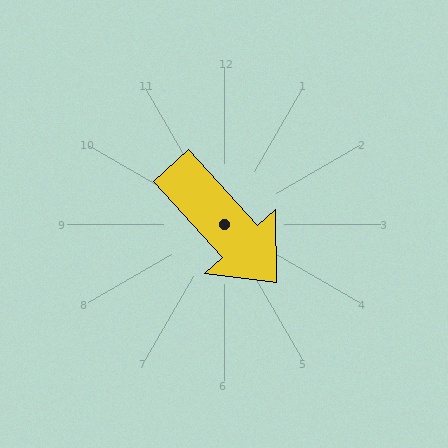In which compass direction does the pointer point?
Southeast.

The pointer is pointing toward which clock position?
Roughly 5 o'clock.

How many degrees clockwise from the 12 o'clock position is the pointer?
Approximately 138 degrees.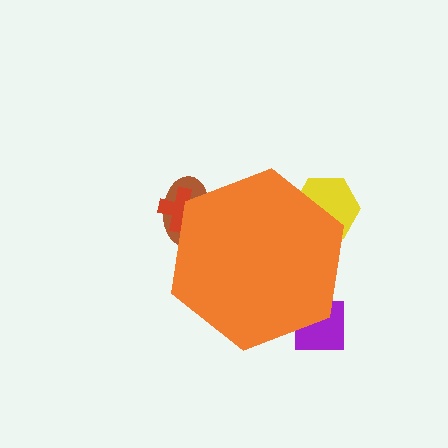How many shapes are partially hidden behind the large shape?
4 shapes are partially hidden.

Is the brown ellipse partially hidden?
Yes, the brown ellipse is partially hidden behind the orange hexagon.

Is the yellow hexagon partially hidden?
Yes, the yellow hexagon is partially hidden behind the orange hexagon.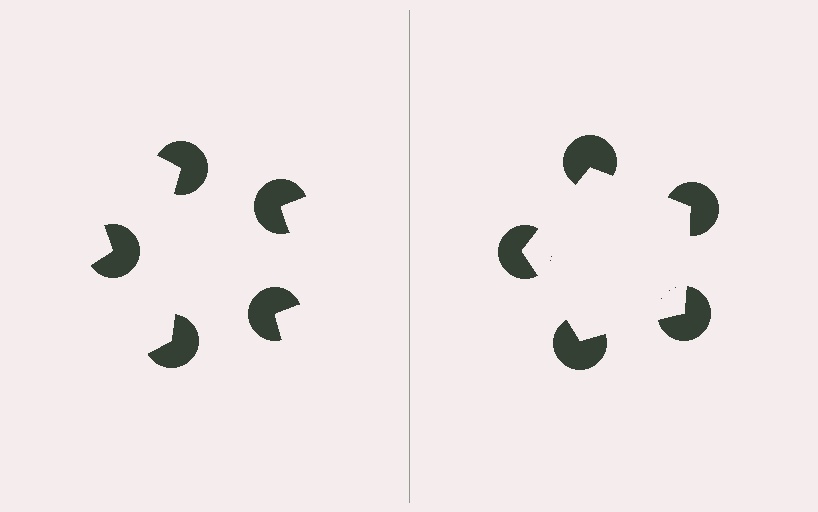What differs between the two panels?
The pac-man discs are positioned identically on both sides; only the wedge orientations differ. On the right they align to a pentagon; on the left they are misaligned.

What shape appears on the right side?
An illusory pentagon.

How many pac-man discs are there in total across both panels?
10 — 5 on each side.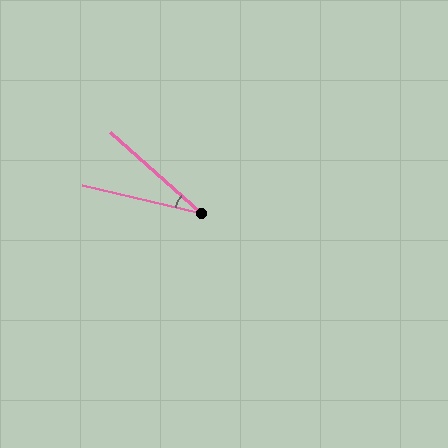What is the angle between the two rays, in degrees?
Approximately 29 degrees.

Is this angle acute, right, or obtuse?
It is acute.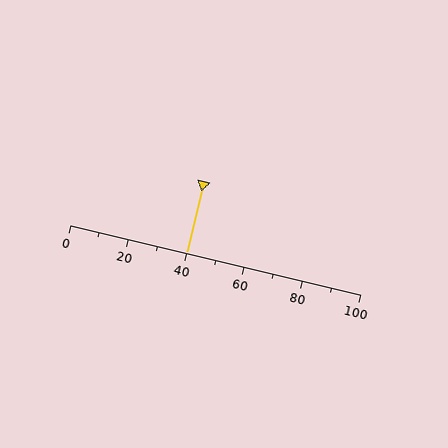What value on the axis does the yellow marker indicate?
The marker indicates approximately 40.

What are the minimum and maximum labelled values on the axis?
The axis runs from 0 to 100.